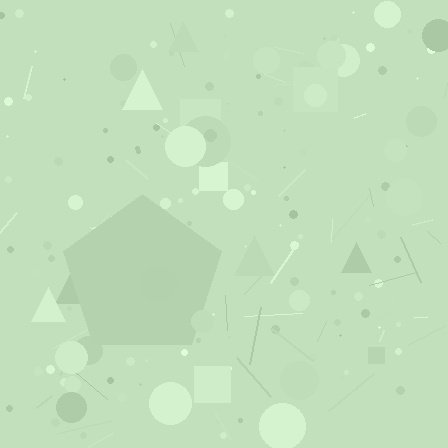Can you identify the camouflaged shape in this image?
The camouflaged shape is a pentagon.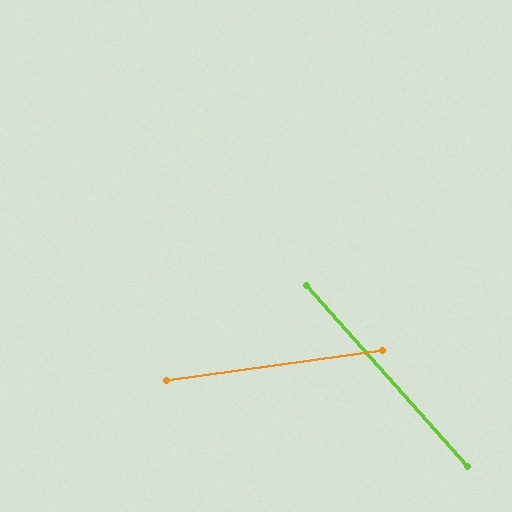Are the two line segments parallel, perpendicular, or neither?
Neither parallel nor perpendicular — they differ by about 56°.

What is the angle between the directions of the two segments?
Approximately 56 degrees.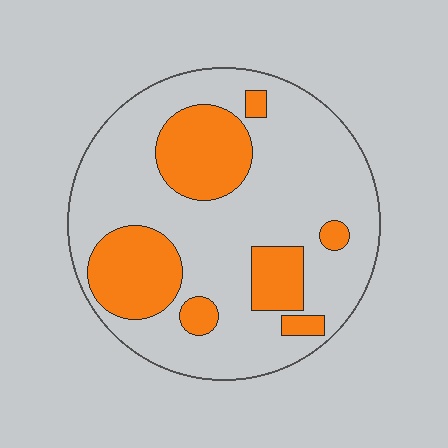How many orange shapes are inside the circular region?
7.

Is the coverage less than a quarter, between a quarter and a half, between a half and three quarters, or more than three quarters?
Between a quarter and a half.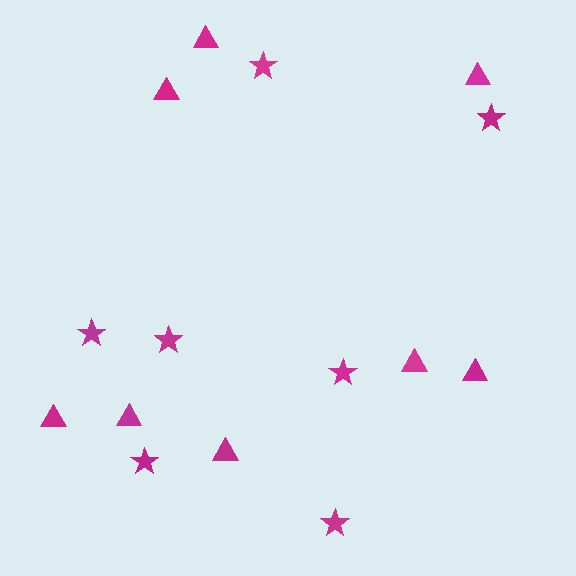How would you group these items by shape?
There are 2 groups: one group of triangles (8) and one group of stars (7).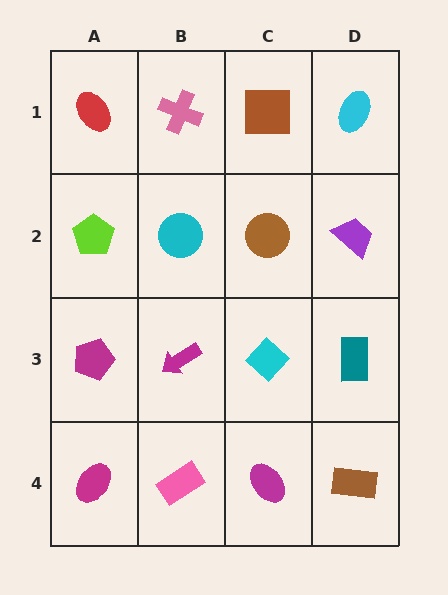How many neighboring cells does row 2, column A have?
3.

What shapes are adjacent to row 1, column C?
A brown circle (row 2, column C), a pink cross (row 1, column B), a cyan ellipse (row 1, column D).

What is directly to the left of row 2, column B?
A lime pentagon.